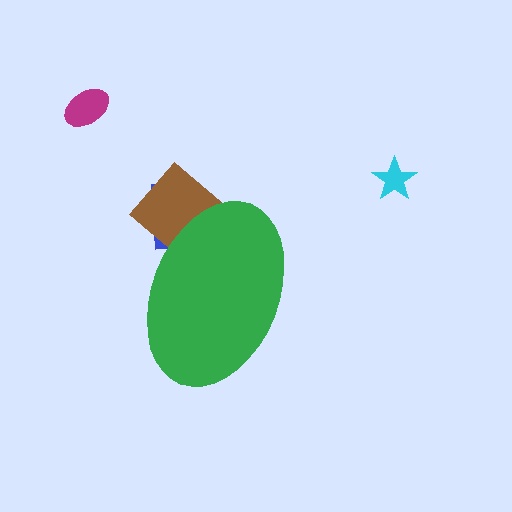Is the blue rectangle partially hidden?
Yes, the blue rectangle is partially hidden behind the green ellipse.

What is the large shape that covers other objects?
A green ellipse.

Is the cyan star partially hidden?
No, the cyan star is fully visible.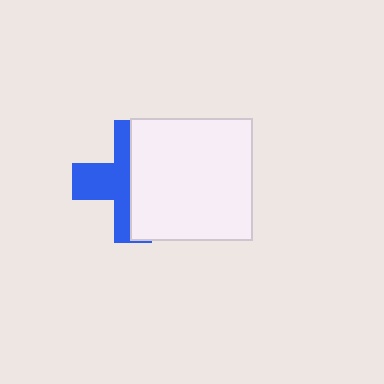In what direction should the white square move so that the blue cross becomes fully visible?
The white square should move right. That is the shortest direction to clear the overlap and leave the blue cross fully visible.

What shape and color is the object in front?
The object in front is a white square.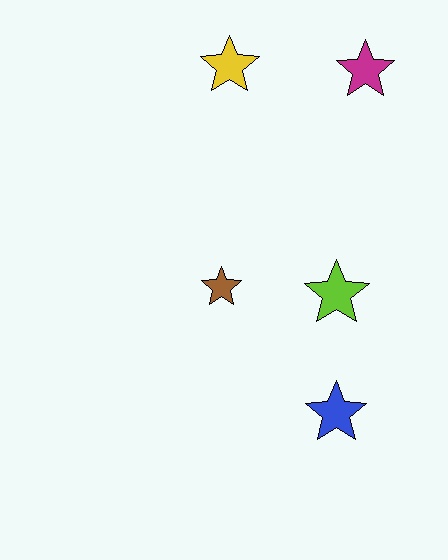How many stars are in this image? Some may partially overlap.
There are 5 stars.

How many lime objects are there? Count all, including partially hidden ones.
There is 1 lime object.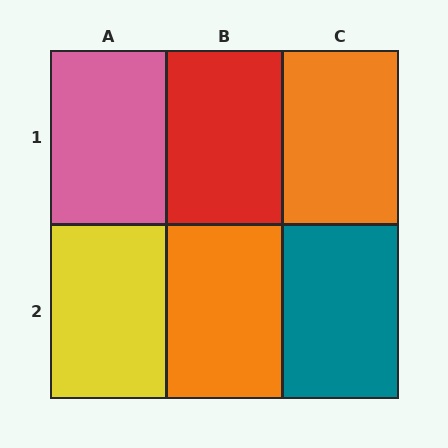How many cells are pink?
1 cell is pink.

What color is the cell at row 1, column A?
Pink.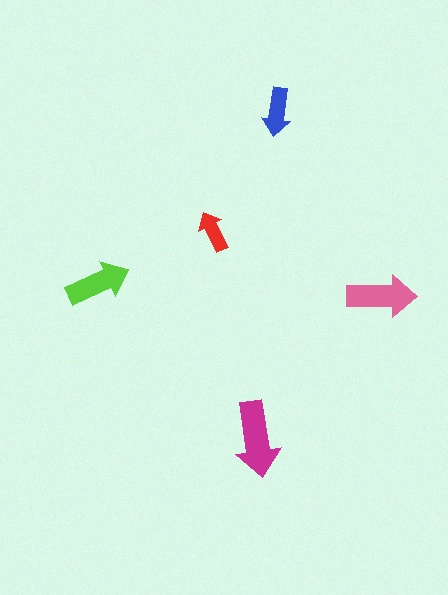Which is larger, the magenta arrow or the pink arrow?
The magenta one.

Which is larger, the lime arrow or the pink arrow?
The pink one.